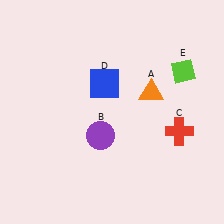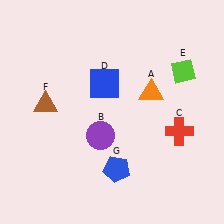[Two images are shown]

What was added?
A brown triangle (F), a blue pentagon (G) were added in Image 2.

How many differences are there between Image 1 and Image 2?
There are 2 differences between the two images.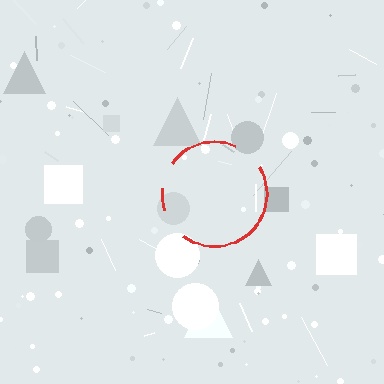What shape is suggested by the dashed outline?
The dashed outline suggests a circle.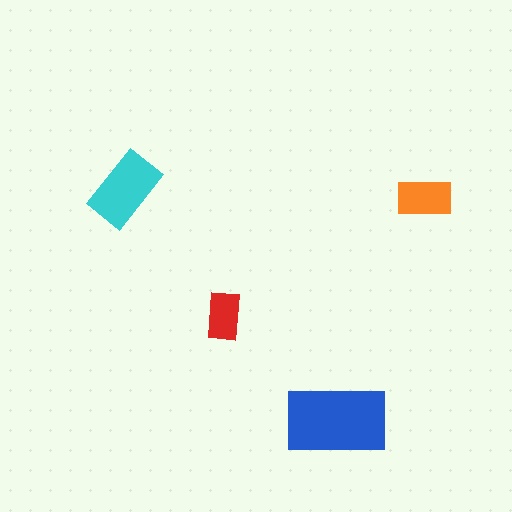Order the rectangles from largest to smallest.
the blue one, the cyan one, the orange one, the red one.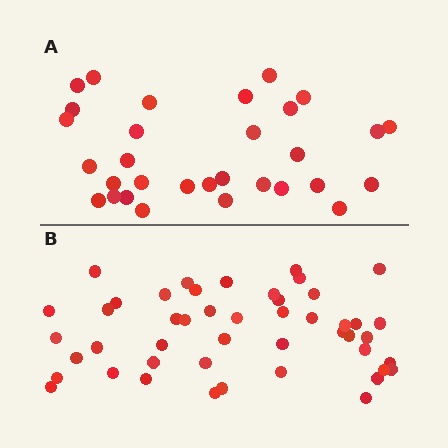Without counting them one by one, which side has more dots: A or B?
Region B (the bottom region) has more dots.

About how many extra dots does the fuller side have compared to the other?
Region B has approximately 15 more dots than region A.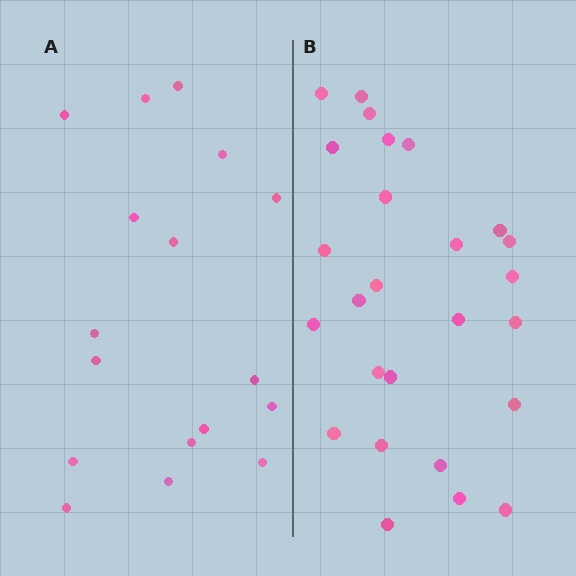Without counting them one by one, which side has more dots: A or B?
Region B (the right region) has more dots.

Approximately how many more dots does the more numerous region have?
Region B has roughly 8 or so more dots than region A.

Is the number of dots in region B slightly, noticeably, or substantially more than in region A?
Region B has substantially more. The ratio is roughly 1.5 to 1.